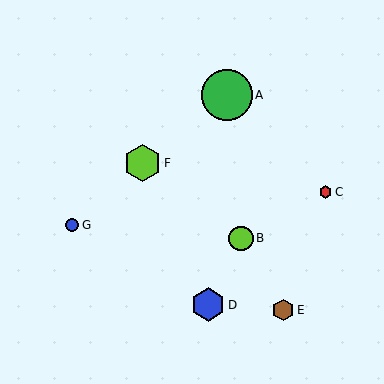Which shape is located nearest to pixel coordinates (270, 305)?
The brown hexagon (labeled E) at (283, 310) is nearest to that location.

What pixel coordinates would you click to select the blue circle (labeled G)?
Click at (72, 225) to select the blue circle G.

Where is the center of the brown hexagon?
The center of the brown hexagon is at (283, 310).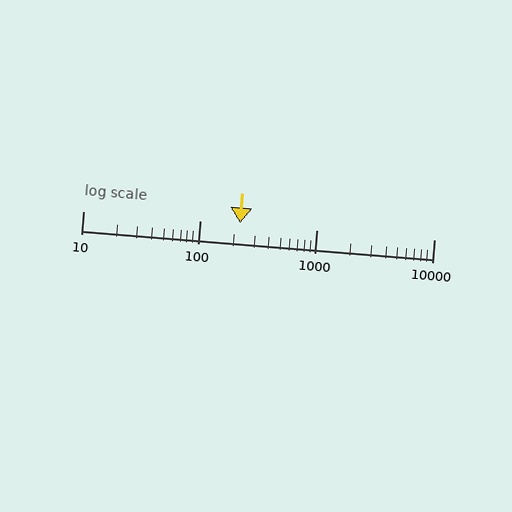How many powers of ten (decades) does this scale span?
The scale spans 3 decades, from 10 to 10000.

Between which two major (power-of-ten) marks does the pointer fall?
The pointer is between 100 and 1000.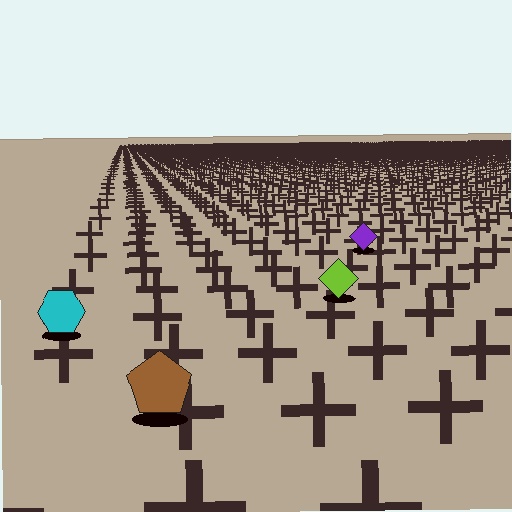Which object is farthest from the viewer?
The purple diamond is farthest from the viewer. It appears smaller and the ground texture around it is denser.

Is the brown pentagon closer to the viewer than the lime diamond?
Yes. The brown pentagon is closer — you can tell from the texture gradient: the ground texture is coarser near it.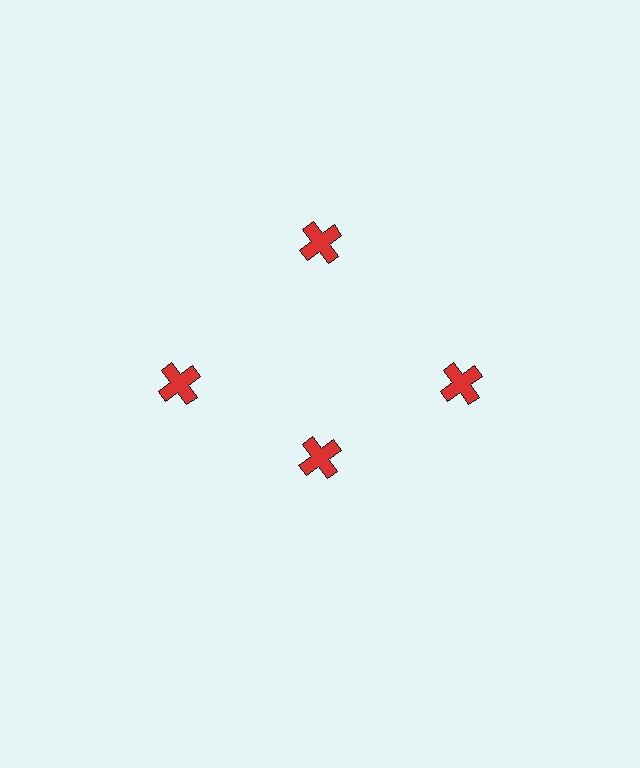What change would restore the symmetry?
The symmetry would be restored by moving it outward, back onto the ring so that all 4 crosses sit at equal angles and equal distance from the center.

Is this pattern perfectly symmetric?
No. The 4 red crosses are arranged in a ring, but one element near the 6 o'clock position is pulled inward toward the center, breaking the 4-fold rotational symmetry.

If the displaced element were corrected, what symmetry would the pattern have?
It would have 4-fold rotational symmetry — the pattern would map onto itself every 90 degrees.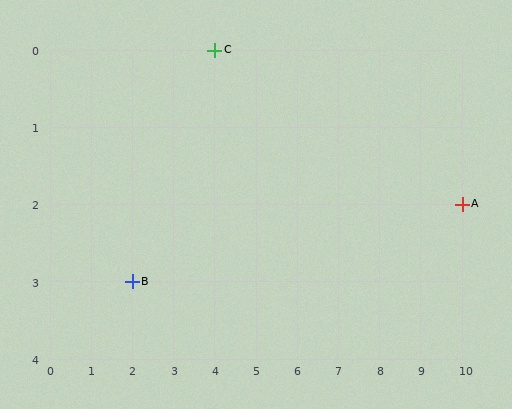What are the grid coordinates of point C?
Point C is at grid coordinates (4, 0).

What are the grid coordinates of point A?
Point A is at grid coordinates (10, 2).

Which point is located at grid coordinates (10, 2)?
Point A is at (10, 2).